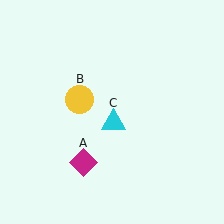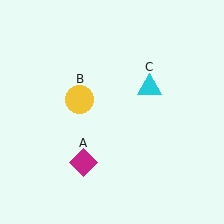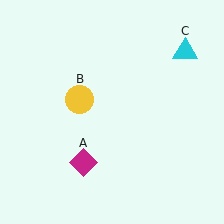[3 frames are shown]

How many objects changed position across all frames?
1 object changed position: cyan triangle (object C).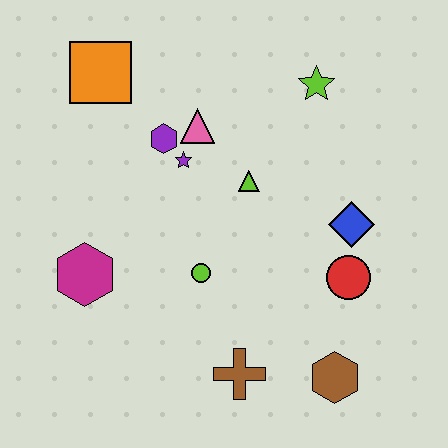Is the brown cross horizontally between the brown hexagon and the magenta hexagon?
Yes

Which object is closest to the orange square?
The purple hexagon is closest to the orange square.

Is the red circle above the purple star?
No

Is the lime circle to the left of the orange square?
No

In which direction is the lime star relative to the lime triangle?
The lime star is above the lime triangle.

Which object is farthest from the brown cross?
The orange square is farthest from the brown cross.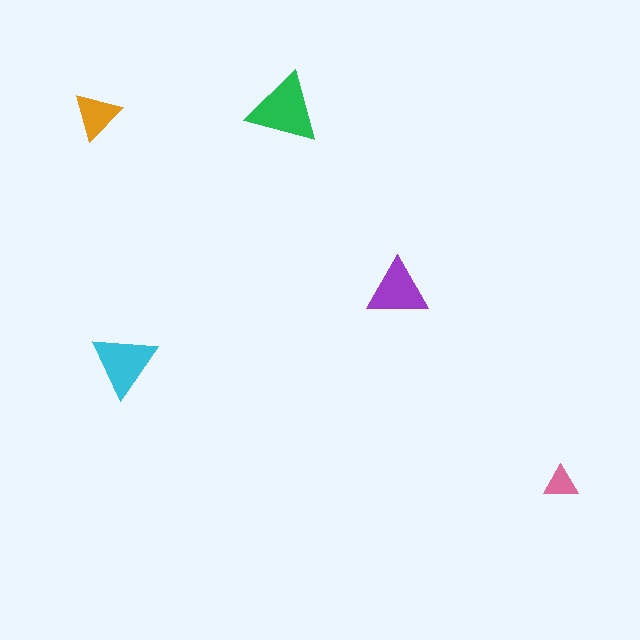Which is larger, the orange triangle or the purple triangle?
The purple one.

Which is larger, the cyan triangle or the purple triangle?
The cyan one.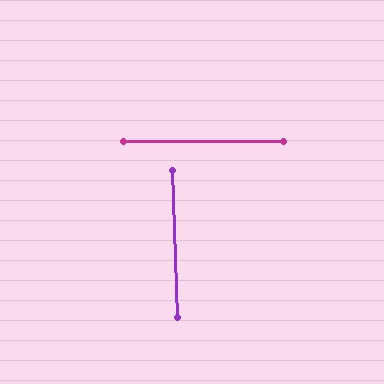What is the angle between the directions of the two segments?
Approximately 88 degrees.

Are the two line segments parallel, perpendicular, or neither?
Perpendicular — they meet at approximately 88°.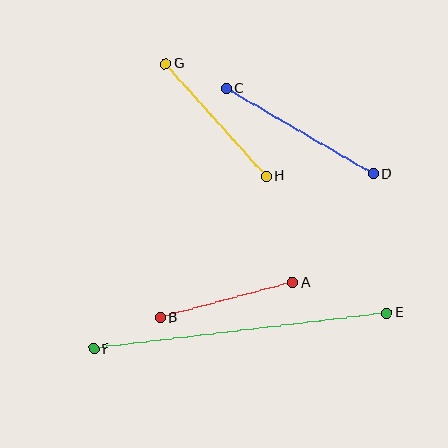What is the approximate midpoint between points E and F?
The midpoint is at approximately (240, 331) pixels.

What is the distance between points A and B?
The distance is approximately 137 pixels.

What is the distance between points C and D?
The distance is approximately 170 pixels.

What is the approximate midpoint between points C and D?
The midpoint is at approximately (299, 131) pixels.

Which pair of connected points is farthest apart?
Points E and F are farthest apart.